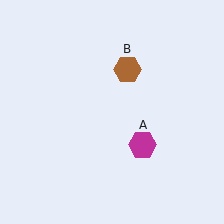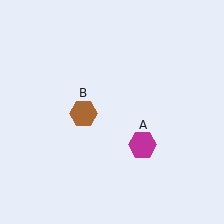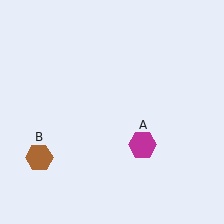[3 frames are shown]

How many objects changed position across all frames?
1 object changed position: brown hexagon (object B).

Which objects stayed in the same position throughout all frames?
Magenta hexagon (object A) remained stationary.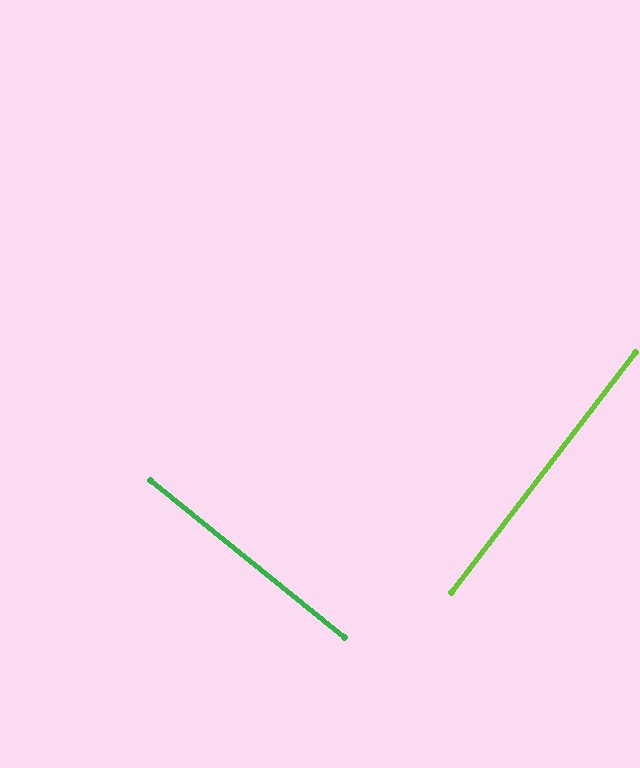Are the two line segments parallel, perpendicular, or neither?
Perpendicular — they meet at approximately 89°.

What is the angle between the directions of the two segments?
Approximately 89 degrees.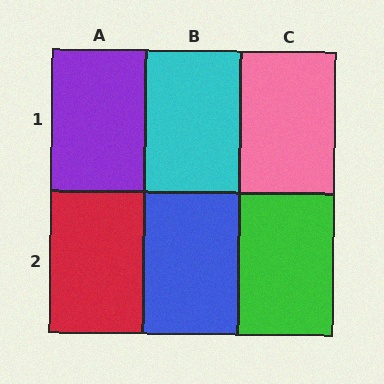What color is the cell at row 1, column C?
Pink.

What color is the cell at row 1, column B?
Cyan.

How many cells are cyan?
1 cell is cyan.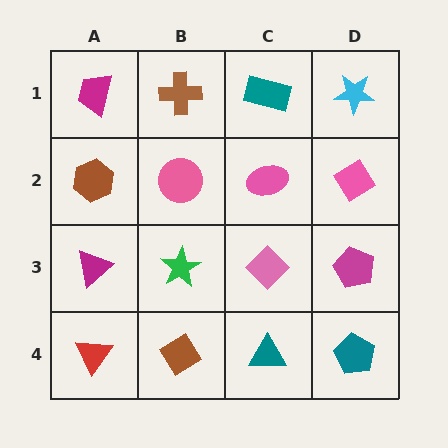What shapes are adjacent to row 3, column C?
A pink ellipse (row 2, column C), a teal triangle (row 4, column C), a green star (row 3, column B), a magenta pentagon (row 3, column D).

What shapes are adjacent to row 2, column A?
A magenta trapezoid (row 1, column A), a magenta triangle (row 3, column A), a pink circle (row 2, column B).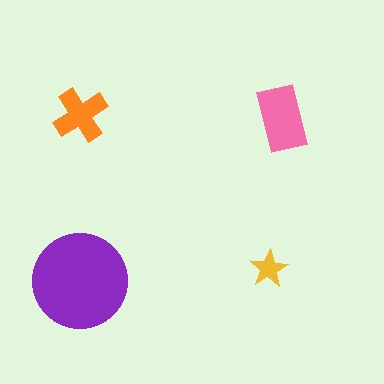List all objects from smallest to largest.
The yellow star, the orange cross, the pink rectangle, the purple circle.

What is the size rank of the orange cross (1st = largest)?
3rd.